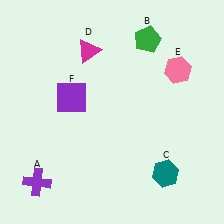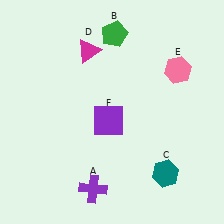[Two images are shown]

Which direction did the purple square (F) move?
The purple square (F) moved right.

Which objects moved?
The objects that moved are: the purple cross (A), the green pentagon (B), the purple square (F).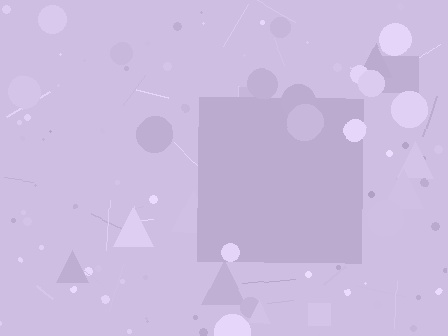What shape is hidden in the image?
A square is hidden in the image.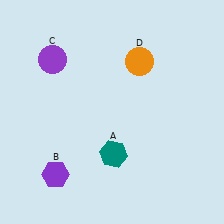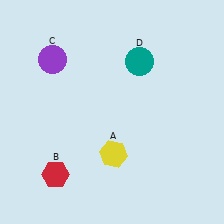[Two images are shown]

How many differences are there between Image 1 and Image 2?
There are 3 differences between the two images.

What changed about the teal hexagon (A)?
In Image 1, A is teal. In Image 2, it changed to yellow.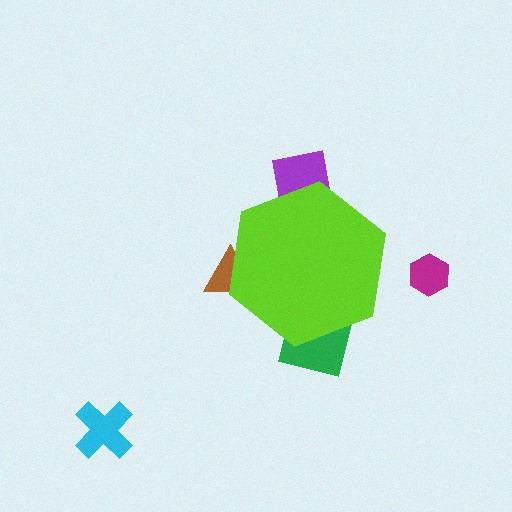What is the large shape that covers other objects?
A lime hexagon.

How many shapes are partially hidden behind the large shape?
3 shapes are partially hidden.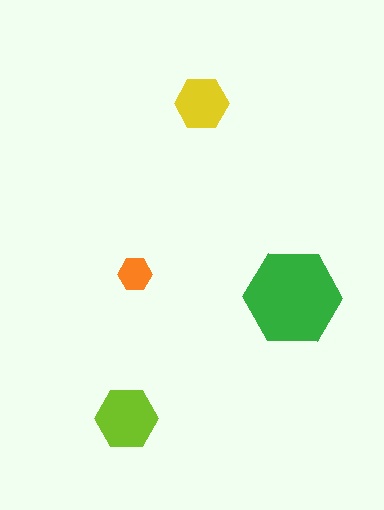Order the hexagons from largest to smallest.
the green one, the lime one, the yellow one, the orange one.